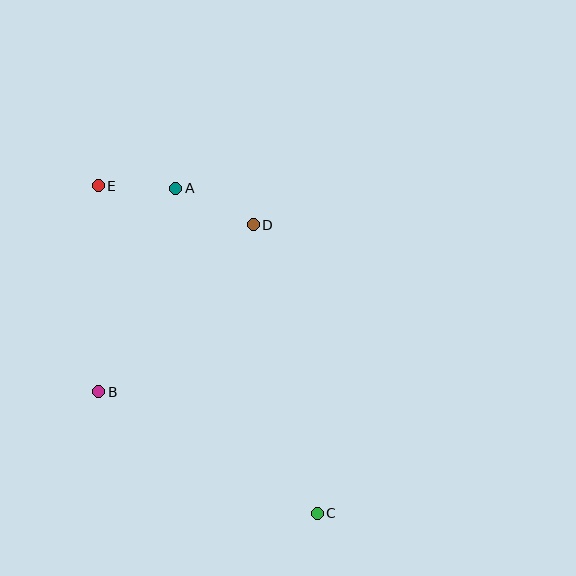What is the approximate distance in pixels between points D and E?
The distance between D and E is approximately 160 pixels.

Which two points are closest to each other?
Points A and E are closest to each other.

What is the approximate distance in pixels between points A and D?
The distance between A and D is approximately 85 pixels.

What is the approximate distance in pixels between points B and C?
The distance between B and C is approximately 250 pixels.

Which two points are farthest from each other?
Points C and E are farthest from each other.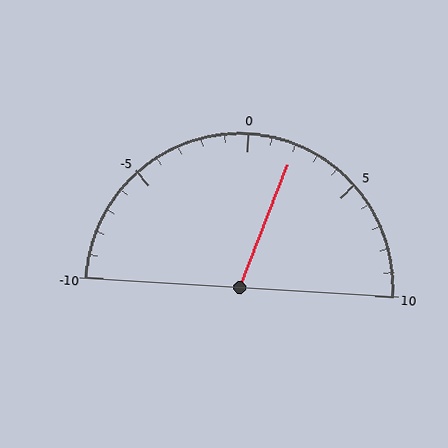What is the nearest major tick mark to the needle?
The nearest major tick mark is 0.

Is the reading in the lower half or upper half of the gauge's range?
The reading is in the upper half of the range (-10 to 10).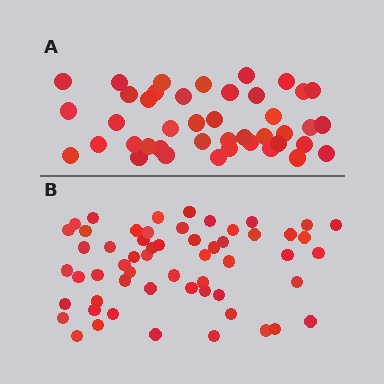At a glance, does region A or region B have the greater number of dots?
Region B (the bottom region) has more dots.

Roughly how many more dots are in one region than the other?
Region B has approximately 15 more dots than region A.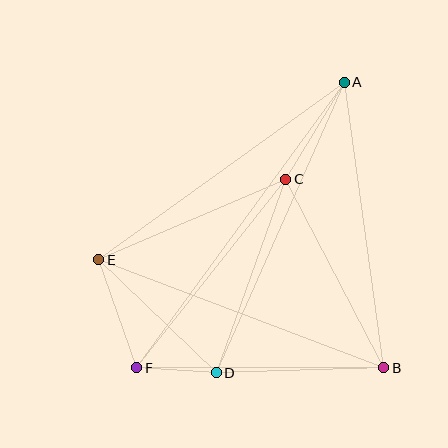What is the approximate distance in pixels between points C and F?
The distance between C and F is approximately 240 pixels.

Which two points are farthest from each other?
Points A and F are farthest from each other.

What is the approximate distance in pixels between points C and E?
The distance between C and E is approximately 203 pixels.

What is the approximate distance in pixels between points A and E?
The distance between A and E is approximately 303 pixels.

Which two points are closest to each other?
Points D and F are closest to each other.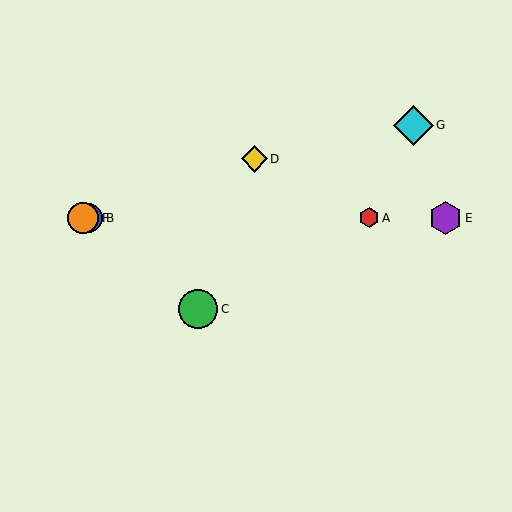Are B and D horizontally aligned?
No, B is at y≈218 and D is at y≈159.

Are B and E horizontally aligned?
Yes, both are at y≈218.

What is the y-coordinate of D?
Object D is at y≈159.